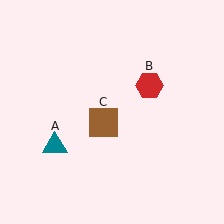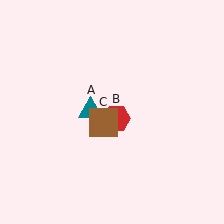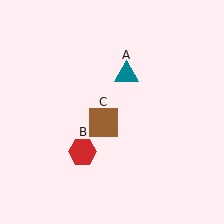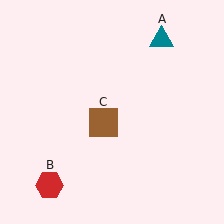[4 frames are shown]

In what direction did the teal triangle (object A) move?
The teal triangle (object A) moved up and to the right.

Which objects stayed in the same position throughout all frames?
Brown square (object C) remained stationary.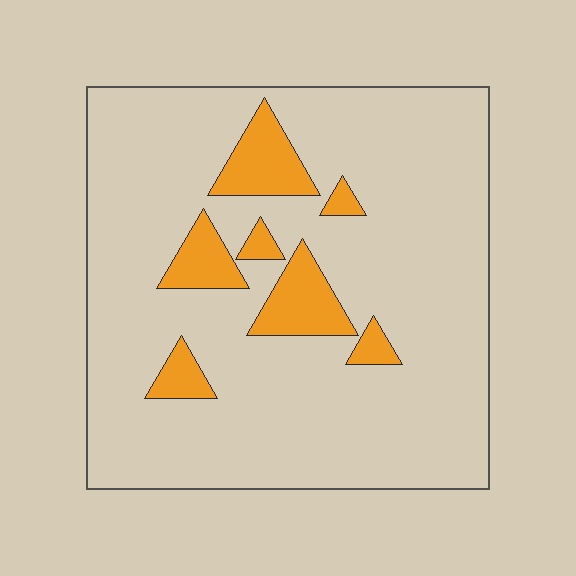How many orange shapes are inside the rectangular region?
7.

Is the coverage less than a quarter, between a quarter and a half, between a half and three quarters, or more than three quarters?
Less than a quarter.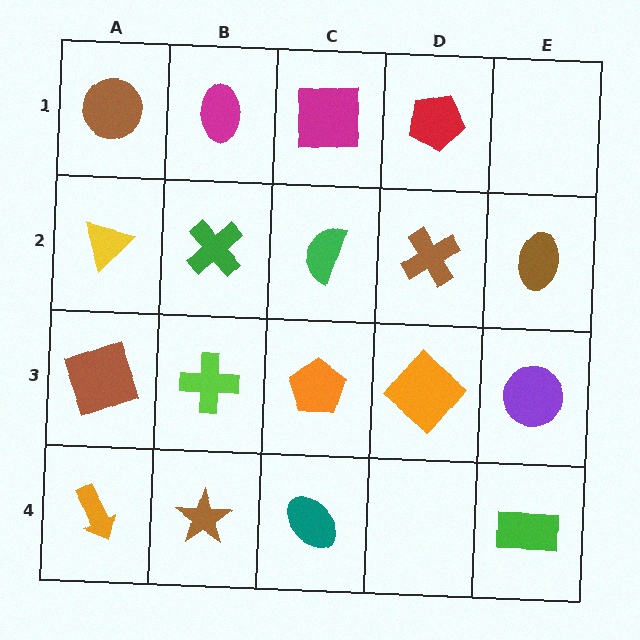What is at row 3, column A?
A brown square.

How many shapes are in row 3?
5 shapes.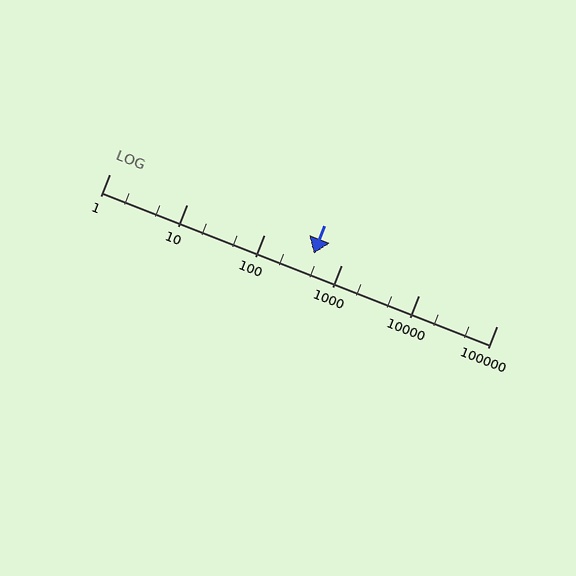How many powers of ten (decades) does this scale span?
The scale spans 5 decades, from 1 to 100000.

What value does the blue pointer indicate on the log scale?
The pointer indicates approximately 430.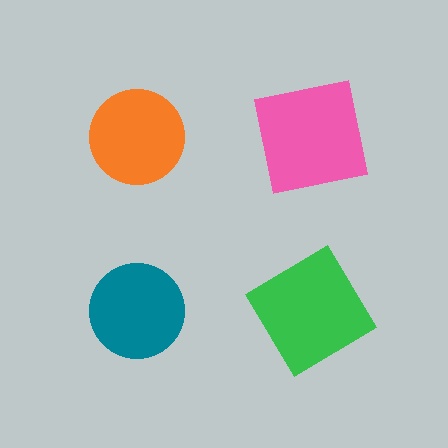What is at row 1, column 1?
An orange circle.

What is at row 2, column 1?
A teal circle.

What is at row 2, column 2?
A green diamond.